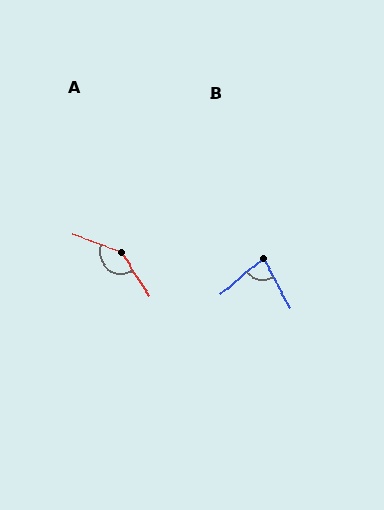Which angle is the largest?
A, at approximately 142 degrees.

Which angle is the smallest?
B, at approximately 78 degrees.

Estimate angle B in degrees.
Approximately 78 degrees.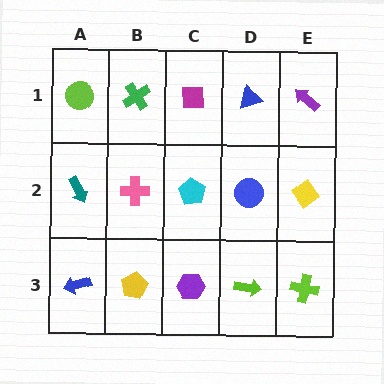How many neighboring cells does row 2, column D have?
4.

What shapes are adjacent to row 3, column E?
A yellow diamond (row 2, column E), a lime arrow (row 3, column D).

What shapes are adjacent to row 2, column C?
A magenta square (row 1, column C), a purple hexagon (row 3, column C), a pink cross (row 2, column B), a blue circle (row 2, column D).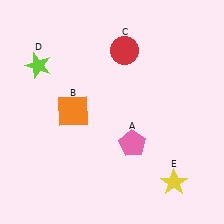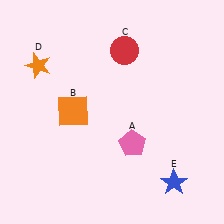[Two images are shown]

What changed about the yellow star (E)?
In Image 1, E is yellow. In Image 2, it changed to blue.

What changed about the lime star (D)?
In Image 1, D is lime. In Image 2, it changed to orange.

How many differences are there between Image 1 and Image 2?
There are 2 differences between the two images.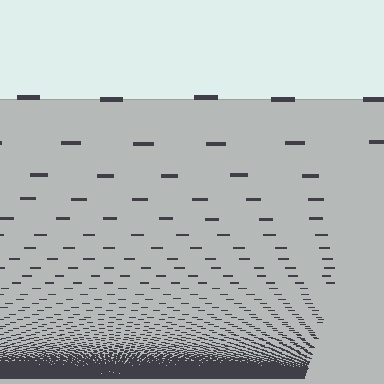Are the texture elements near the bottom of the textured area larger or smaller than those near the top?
Smaller. The gradient is inverted — elements near the bottom are smaller and denser.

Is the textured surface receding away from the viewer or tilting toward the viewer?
The surface appears to tilt toward the viewer. Texture elements get larger and sparser toward the top.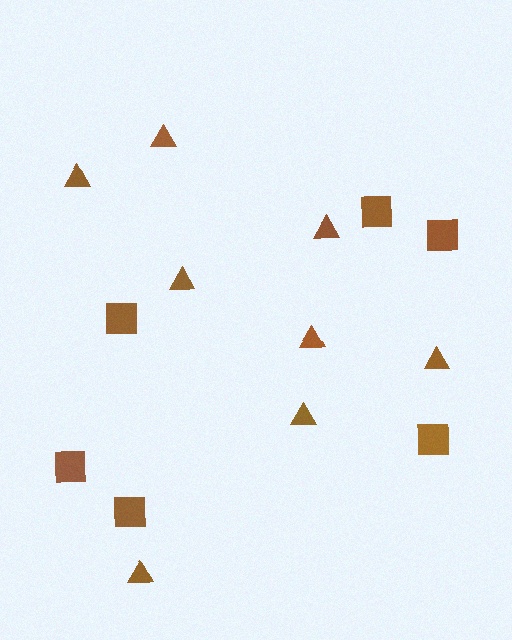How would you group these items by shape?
There are 2 groups: one group of squares (6) and one group of triangles (8).